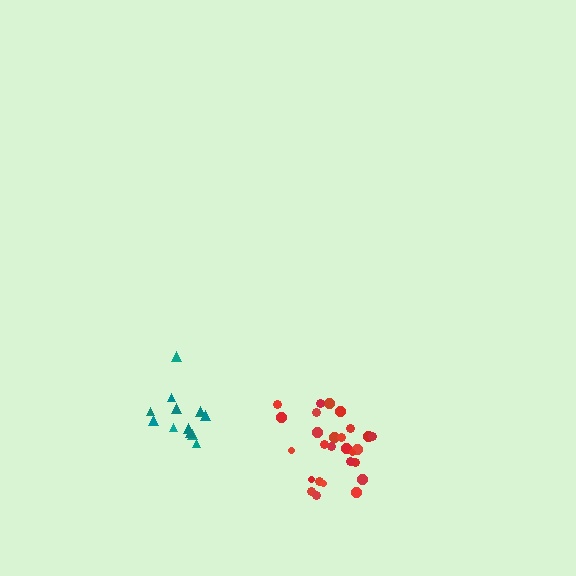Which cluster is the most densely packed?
Red.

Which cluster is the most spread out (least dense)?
Teal.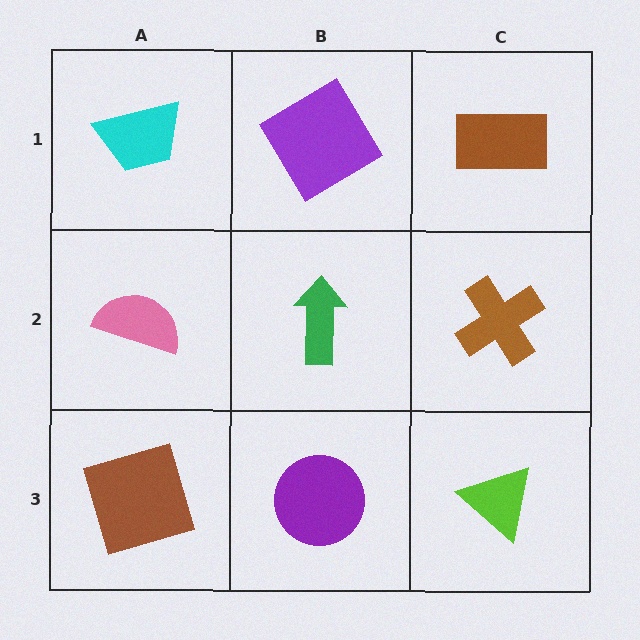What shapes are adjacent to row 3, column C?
A brown cross (row 2, column C), a purple circle (row 3, column B).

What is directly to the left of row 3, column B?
A brown square.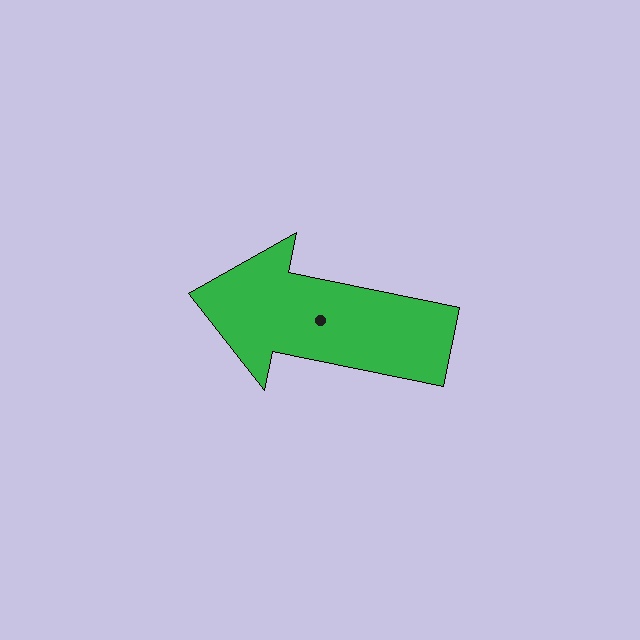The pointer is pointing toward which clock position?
Roughly 9 o'clock.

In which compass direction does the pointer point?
West.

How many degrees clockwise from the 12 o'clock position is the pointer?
Approximately 282 degrees.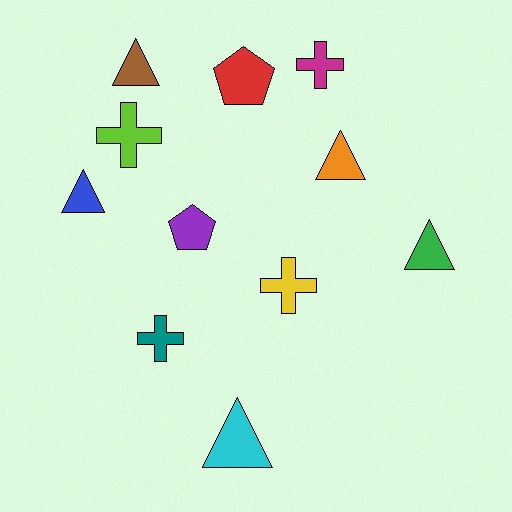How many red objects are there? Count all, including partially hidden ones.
There is 1 red object.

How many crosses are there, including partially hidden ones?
There are 4 crosses.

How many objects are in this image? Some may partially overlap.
There are 11 objects.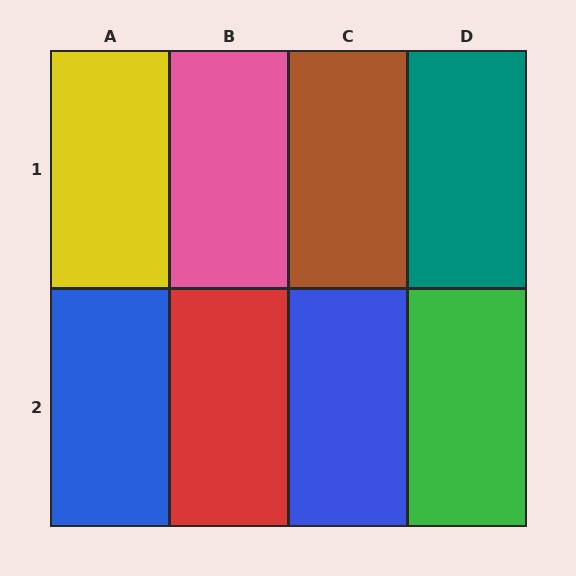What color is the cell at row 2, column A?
Blue.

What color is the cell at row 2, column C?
Blue.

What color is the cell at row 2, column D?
Green.